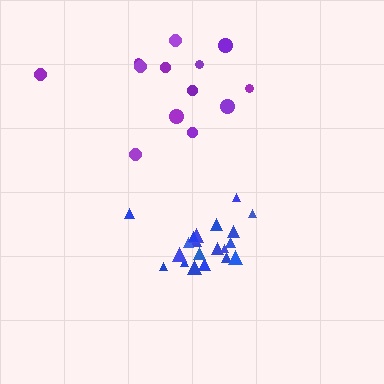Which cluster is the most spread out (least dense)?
Purple.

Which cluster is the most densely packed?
Blue.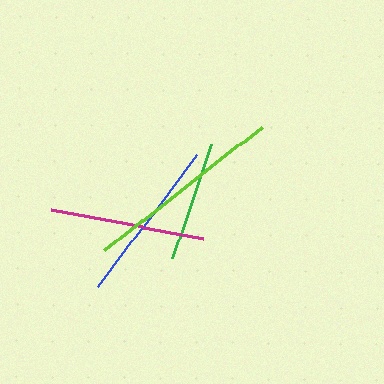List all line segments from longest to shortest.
From longest to shortest: lime, blue, magenta, green.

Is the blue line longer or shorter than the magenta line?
The blue line is longer than the magenta line.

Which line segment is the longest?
The lime line is the longest at approximately 200 pixels.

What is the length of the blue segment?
The blue segment is approximately 165 pixels long.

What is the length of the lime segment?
The lime segment is approximately 200 pixels long.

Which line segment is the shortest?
The green line is the shortest at approximately 120 pixels.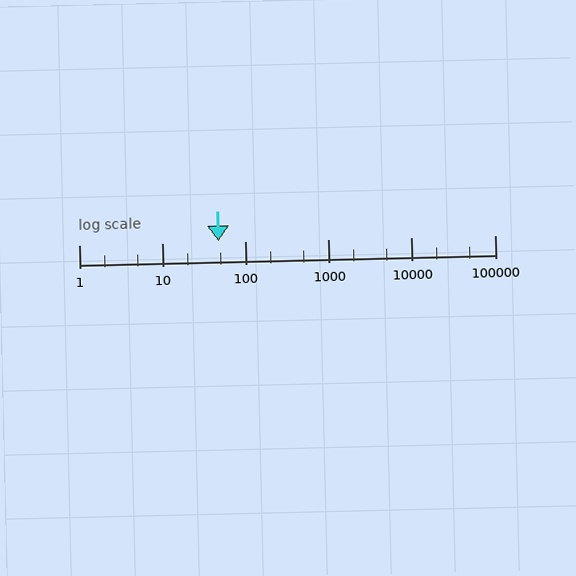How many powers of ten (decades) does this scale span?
The scale spans 5 decades, from 1 to 100000.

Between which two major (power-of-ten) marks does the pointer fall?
The pointer is between 10 and 100.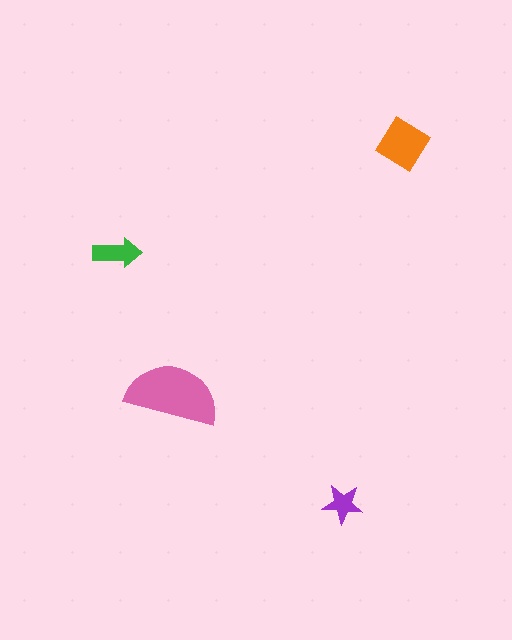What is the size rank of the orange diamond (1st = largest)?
2nd.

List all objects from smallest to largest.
The purple star, the green arrow, the orange diamond, the pink semicircle.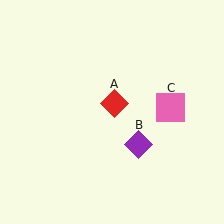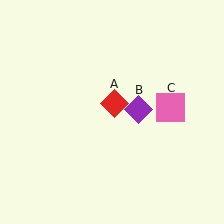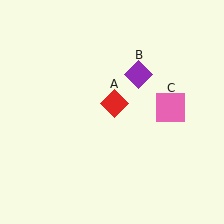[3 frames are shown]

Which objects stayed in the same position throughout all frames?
Red diamond (object A) and pink square (object C) remained stationary.